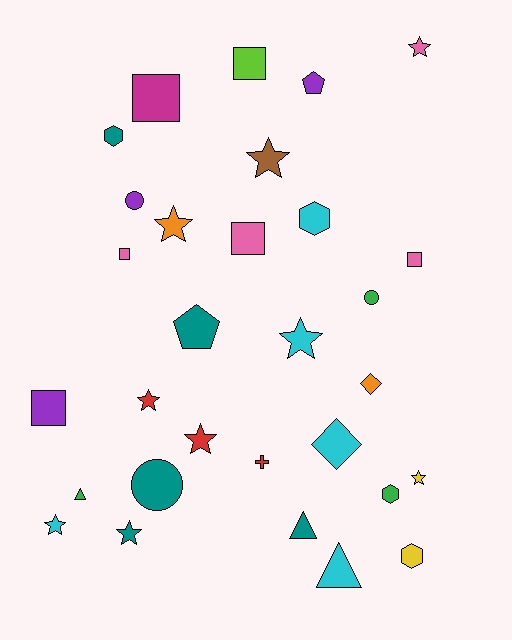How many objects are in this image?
There are 30 objects.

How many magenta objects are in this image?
There is 1 magenta object.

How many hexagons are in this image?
There are 4 hexagons.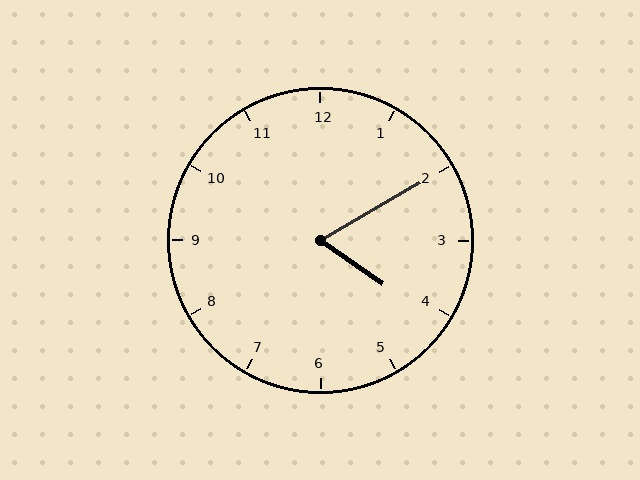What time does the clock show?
4:10.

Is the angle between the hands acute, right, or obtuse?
It is acute.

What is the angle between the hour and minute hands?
Approximately 65 degrees.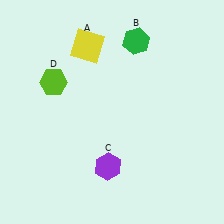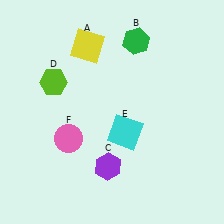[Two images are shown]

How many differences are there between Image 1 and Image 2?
There are 2 differences between the two images.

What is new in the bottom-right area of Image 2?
A cyan square (E) was added in the bottom-right area of Image 2.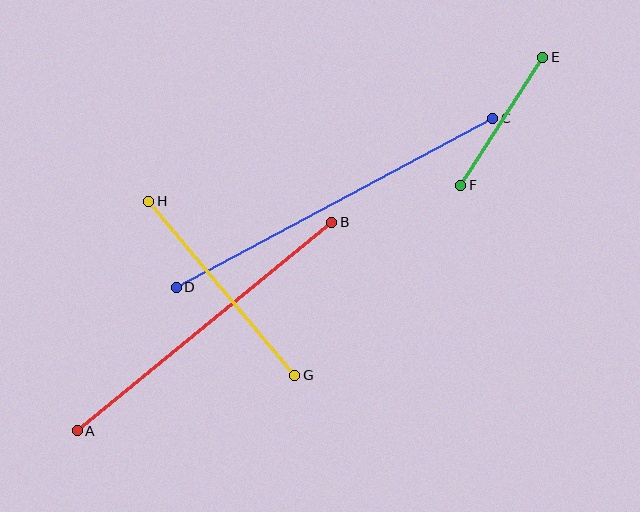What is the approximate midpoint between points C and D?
The midpoint is at approximately (335, 203) pixels.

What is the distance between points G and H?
The distance is approximately 227 pixels.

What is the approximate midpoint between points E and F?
The midpoint is at approximately (502, 121) pixels.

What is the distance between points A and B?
The distance is approximately 329 pixels.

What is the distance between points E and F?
The distance is approximately 152 pixels.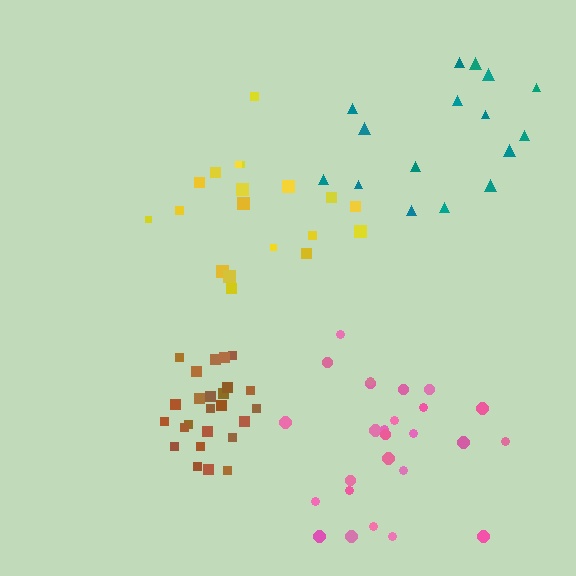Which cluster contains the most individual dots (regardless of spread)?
Pink (26).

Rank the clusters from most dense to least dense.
brown, pink, yellow, teal.